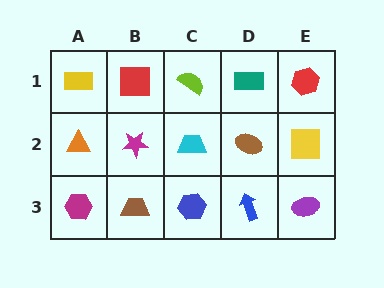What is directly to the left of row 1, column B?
A yellow rectangle.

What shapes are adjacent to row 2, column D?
A teal rectangle (row 1, column D), a blue arrow (row 3, column D), a cyan trapezoid (row 2, column C), a yellow square (row 2, column E).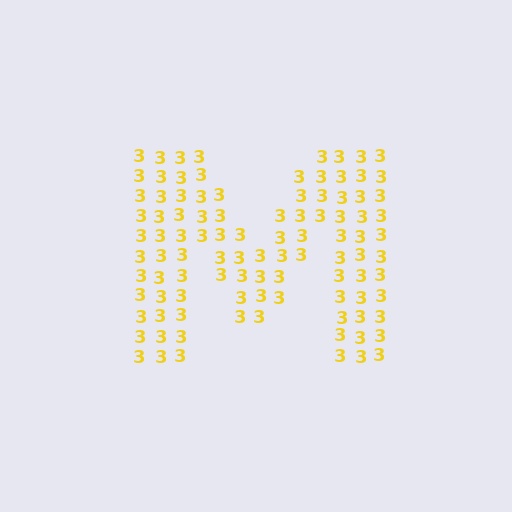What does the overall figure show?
The overall figure shows the letter M.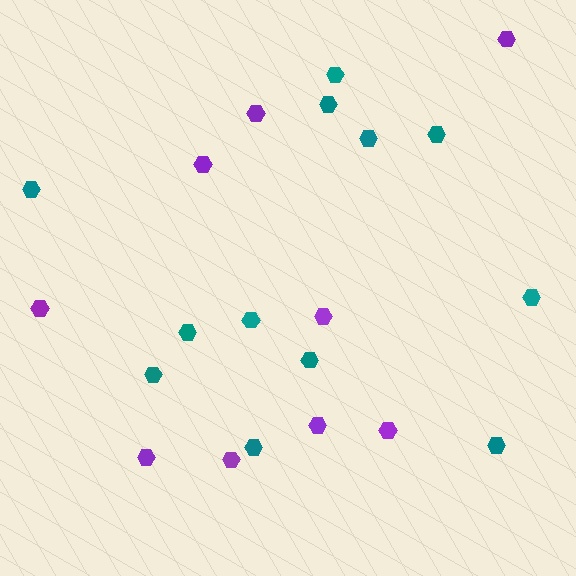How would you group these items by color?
There are 2 groups: one group of purple hexagons (9) and one group of teal hexagons (12).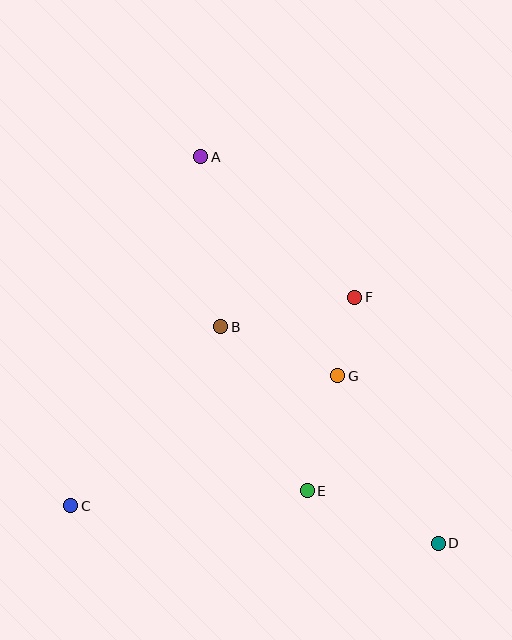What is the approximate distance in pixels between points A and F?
The distance between A and F is approximately 208 pixels.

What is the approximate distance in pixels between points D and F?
The distance between D and F is approximately 260 pixels.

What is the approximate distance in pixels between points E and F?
The distance between E and F is approximately 199 pixels.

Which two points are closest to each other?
Points F and G are closest to each other.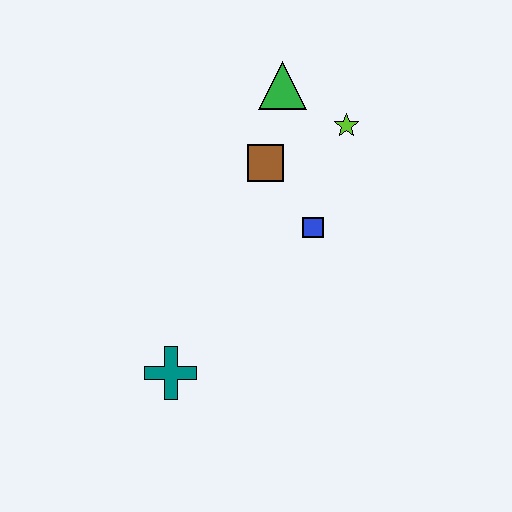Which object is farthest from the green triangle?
The teal cross is farthest from the green triangle.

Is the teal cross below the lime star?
Yes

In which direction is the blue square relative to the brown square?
The blue square is below the brown square.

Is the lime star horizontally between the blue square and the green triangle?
No